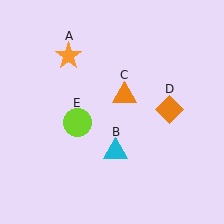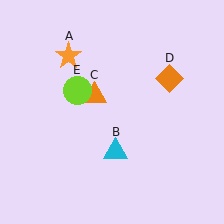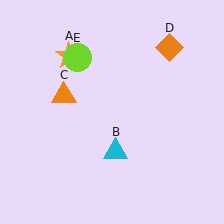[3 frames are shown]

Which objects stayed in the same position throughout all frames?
Orange star (object A) and cyan triangle (object B) remained stationary.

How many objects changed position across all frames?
3 objects changed position: orange triangle (object C), orange diamond (object D), lime circle (object E).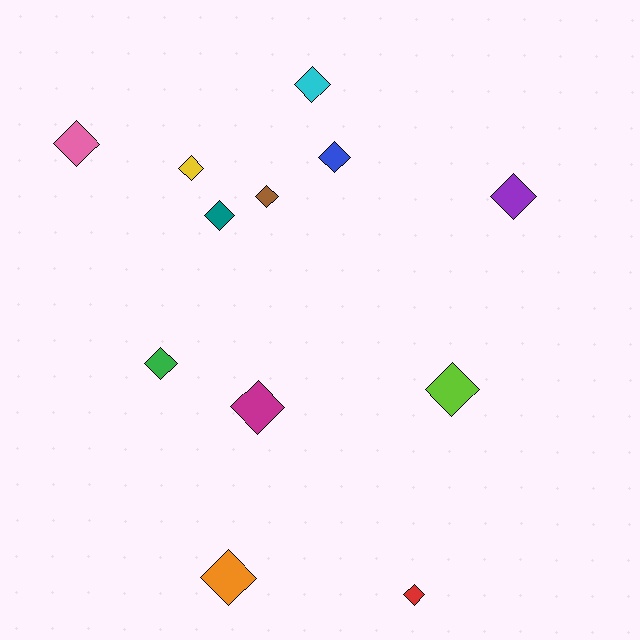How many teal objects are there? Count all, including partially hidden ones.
There is 1 teal object.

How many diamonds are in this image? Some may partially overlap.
There are 12 diamonds.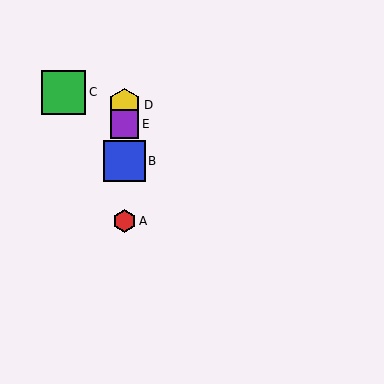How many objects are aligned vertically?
4 objects (A, B, D, E) are aligned vertically.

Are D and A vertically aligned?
Yes, both are at x≈124.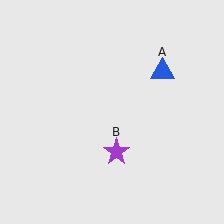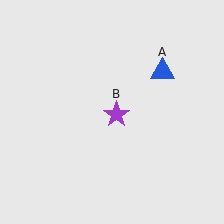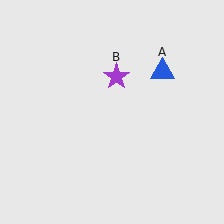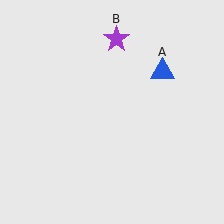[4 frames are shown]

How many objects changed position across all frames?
1 object changed position: purple star (object B).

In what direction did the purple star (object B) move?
The purple star (object B) moved up.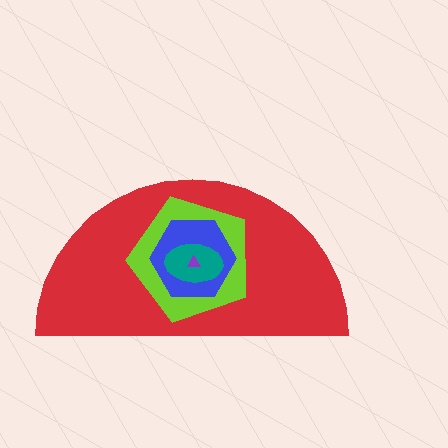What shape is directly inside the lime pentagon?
The blue hexagon.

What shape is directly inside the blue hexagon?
The teal ellipse.